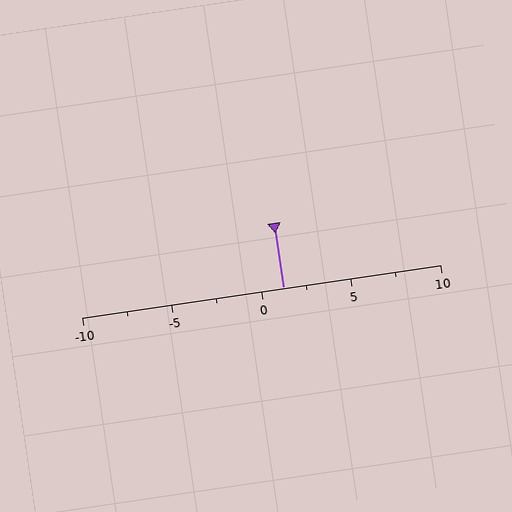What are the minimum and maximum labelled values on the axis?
The axis runs from -10 to 10.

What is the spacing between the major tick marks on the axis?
The major ticks are spaced 5 apart.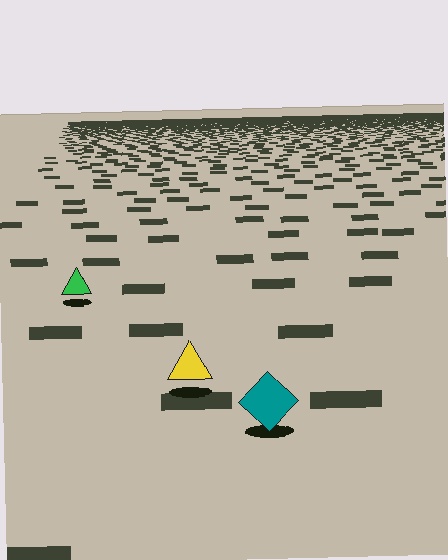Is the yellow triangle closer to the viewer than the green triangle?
Yes. The yellow triangle is closer — you can tell from the texture gradient: the ground texture is coarser near it.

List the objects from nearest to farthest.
From nearest to farthest: the teal diamond, the yellow triangle, the green triangle.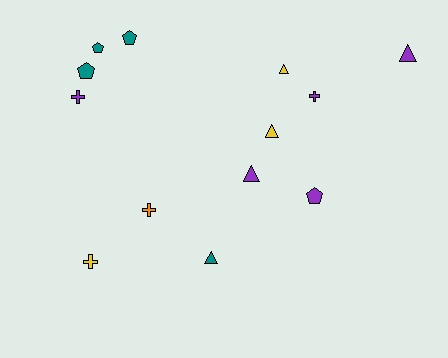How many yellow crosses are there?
There is 1 yellow cross.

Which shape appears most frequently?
Triangle, with 5 objects.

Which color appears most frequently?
Purple, with 5 objects.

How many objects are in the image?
There are 13 objects.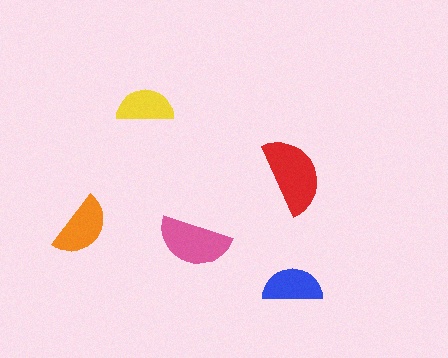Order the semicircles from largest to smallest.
the red one, the pink one, the orange one, the blue one, the yellow one.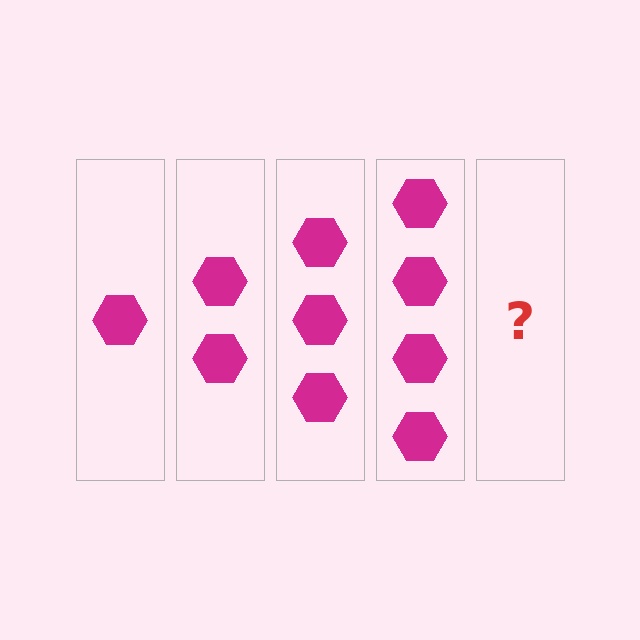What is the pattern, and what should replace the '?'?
The pattern is that each step adds one more hexagon. The '?' should be 5 hexagons.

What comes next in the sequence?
The next element should be 5 hexagons.